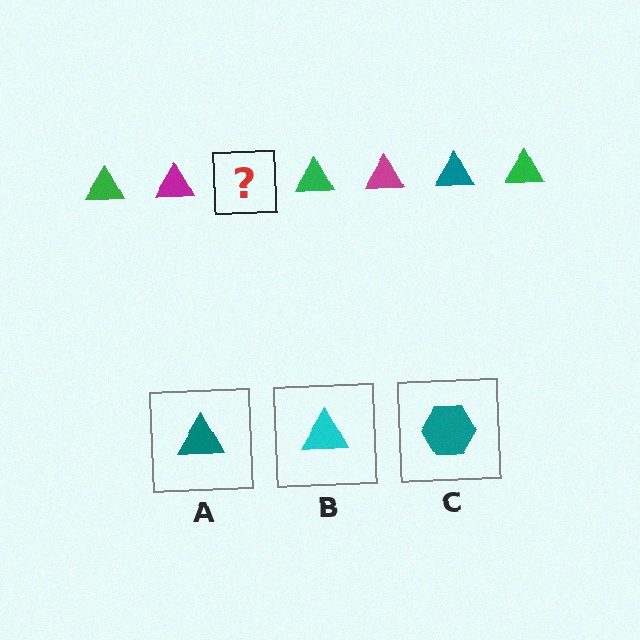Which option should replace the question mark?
Option A.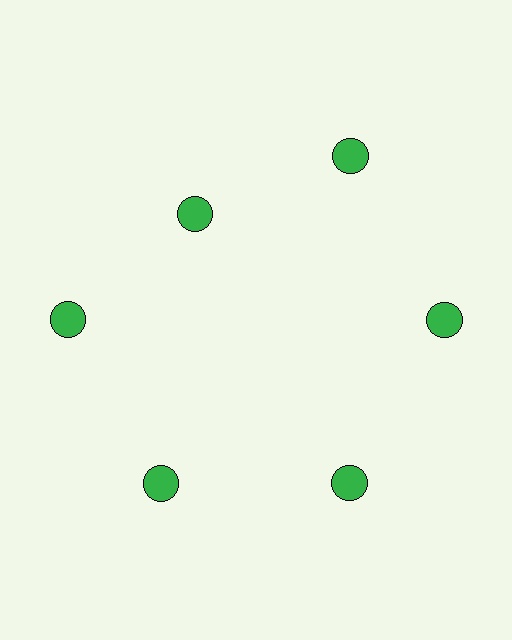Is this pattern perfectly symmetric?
No. The 6 green circles are arranged in a ring, but one element near the 11 o'clock position is pulled inward toward the center, breaking the 6-fold rotational symmetry.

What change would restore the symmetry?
The symmetry would be restored by moving it outward, back onto the ring so that all 6 circles sit at equal angles and equal distance from the center.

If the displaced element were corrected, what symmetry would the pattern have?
It would have 6-fold rotational symmetry — the pattern would map onto itself every 60 degrees.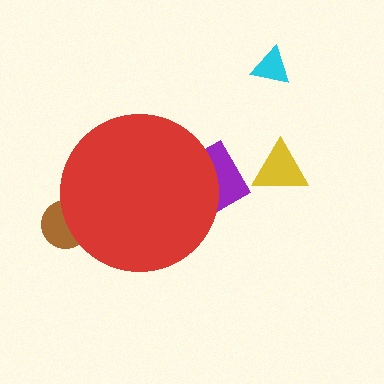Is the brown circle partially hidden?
Yes, the brown circle is partially hidden behind the red circle.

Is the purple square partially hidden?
Yes, the purple square is partially hidden behind the red circle.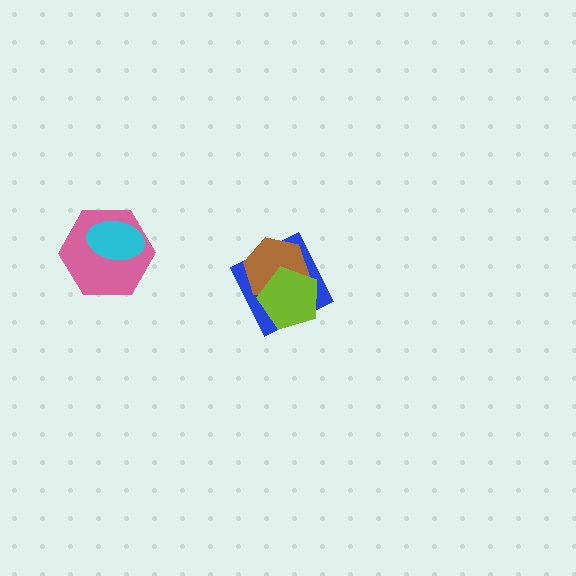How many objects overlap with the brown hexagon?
2 objects overlap with the brown hexagon.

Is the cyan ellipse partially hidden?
No, no other shape covers it.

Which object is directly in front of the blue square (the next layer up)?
The brown hexagon is directly in front of the blue square.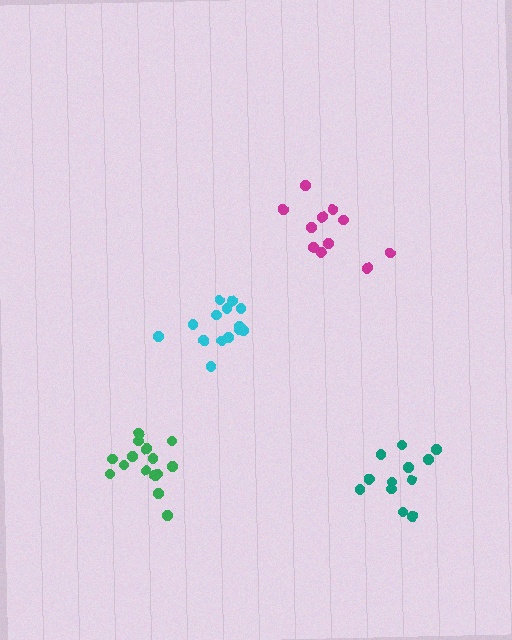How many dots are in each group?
Group 1: 11 dots, Group 2: 15 dots, Group 3: 14 dots, Group 4: 12 dots (52 total).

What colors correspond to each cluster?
The clusters are colored: magenta, green, cyan, teal.